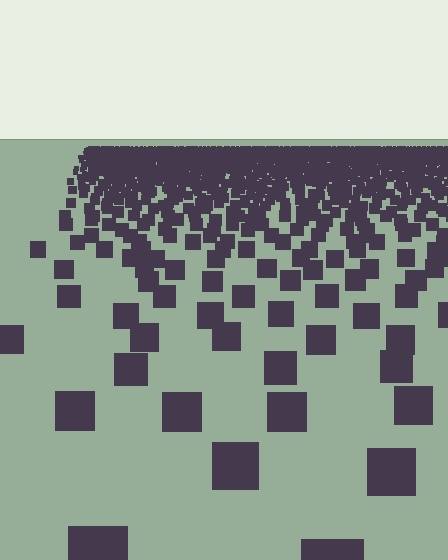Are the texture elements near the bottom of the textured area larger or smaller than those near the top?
Larger. Near the bottom, elements are closer to the viewer and appear at a bigger on-screen size.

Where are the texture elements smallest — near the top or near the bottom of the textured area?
Near the top.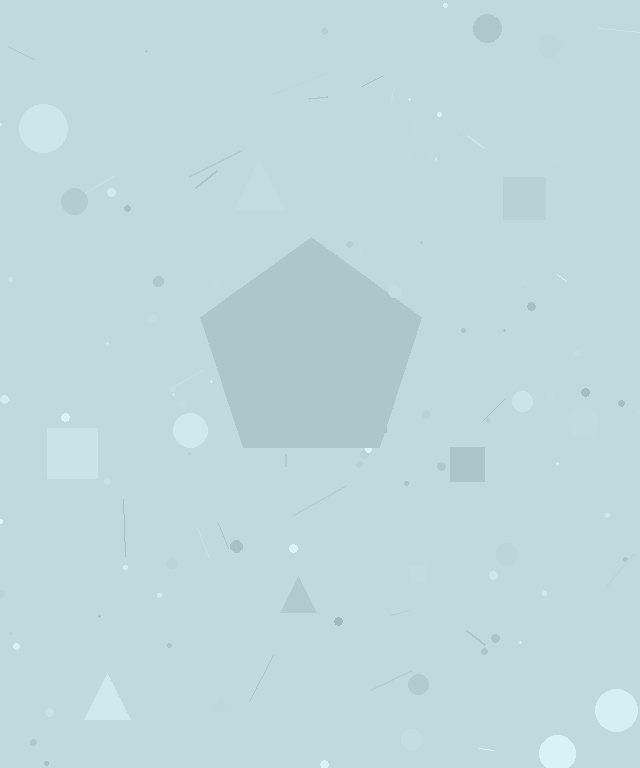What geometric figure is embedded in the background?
A pentagon is embedded in the background.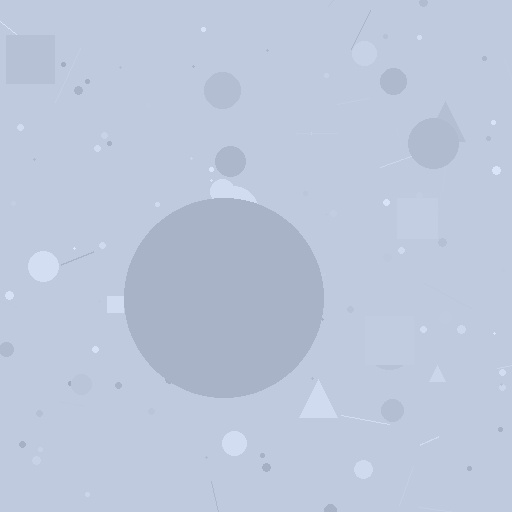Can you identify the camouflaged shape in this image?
The camouflaged shape is a circle.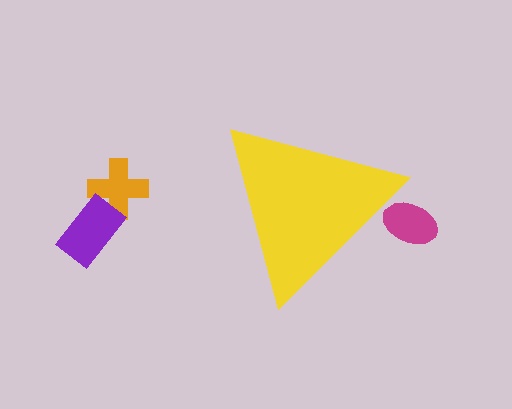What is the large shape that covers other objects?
A yellow triangle.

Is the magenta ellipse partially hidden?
Yes, the magenta ellipse is partially hidden behind the yellow triangle.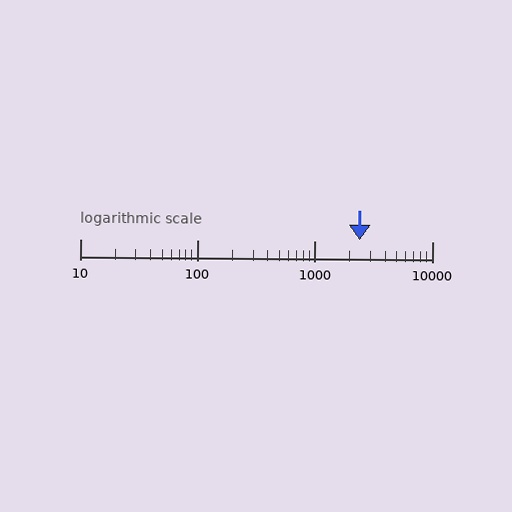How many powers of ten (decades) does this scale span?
The scale spans 3 decades, from 10 to 10000.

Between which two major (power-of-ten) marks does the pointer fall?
The pointer is between 1000 and 10000.